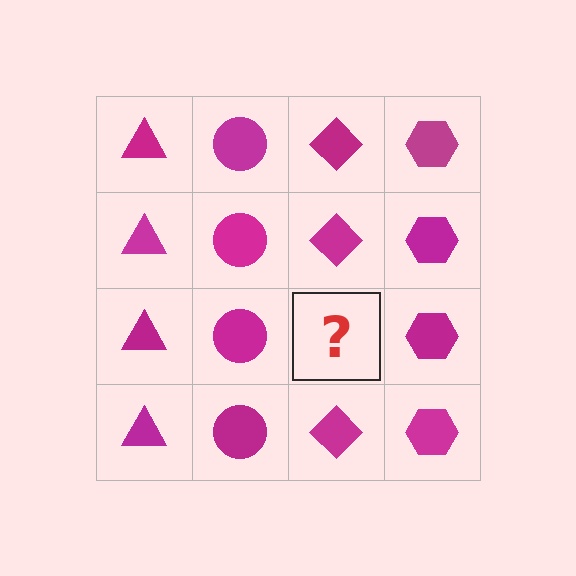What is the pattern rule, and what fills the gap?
The rule is that each column has a consistent shape. The gap should be filled with a magenta diamond.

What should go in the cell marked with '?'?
The missing cell should contain a magenta diamond.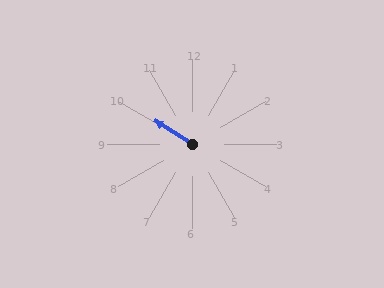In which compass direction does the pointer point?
Northwest.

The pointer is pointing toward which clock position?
Roughly 10 o'clock.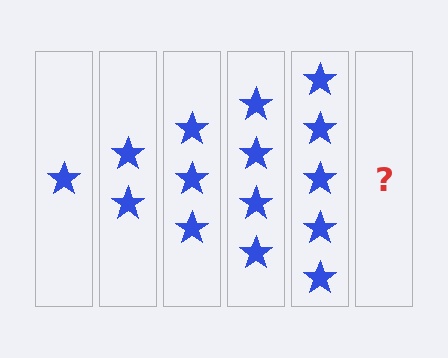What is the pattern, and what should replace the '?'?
The pattern is that each step adds one more star. The '?' should be 6 stars.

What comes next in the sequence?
The next element should be 6 stars.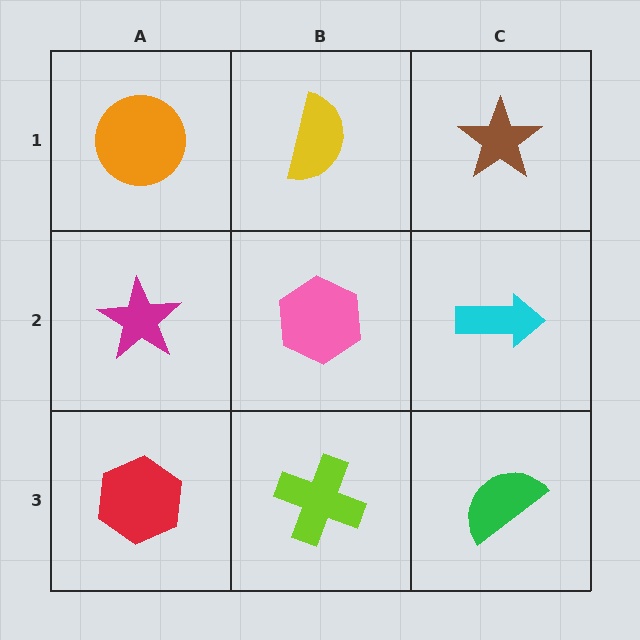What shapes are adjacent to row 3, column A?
A magenta star (row 2, column A), a lime cross (row 3, column B).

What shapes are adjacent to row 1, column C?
A cyan arrow (row 2, column C), a yellow semicircle (row 1, column B).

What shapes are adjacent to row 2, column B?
A yellow semicircle (row 1, column B), a lime cross (row 3, column B), a magenta star (row 2, column A), a cyan arrow (row 2, column C).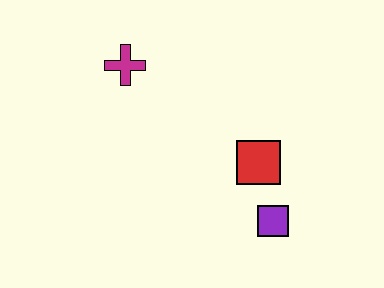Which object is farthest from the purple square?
The magenta cross is farthest from the purple square.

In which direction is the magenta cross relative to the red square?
The magenta cross is to the left of the red square.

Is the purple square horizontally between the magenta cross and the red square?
No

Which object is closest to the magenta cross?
The red square is closest to the magenta cross.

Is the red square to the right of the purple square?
No